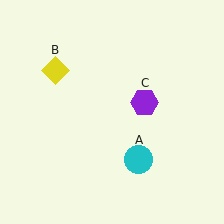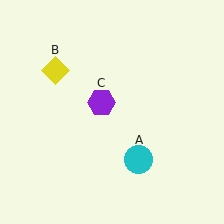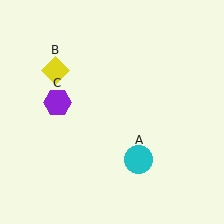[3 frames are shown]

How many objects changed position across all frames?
1 object changed position: purple hexagon (object C).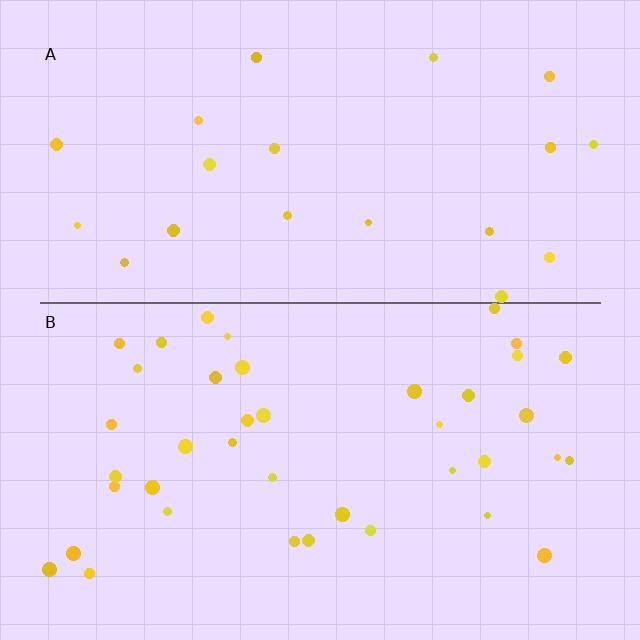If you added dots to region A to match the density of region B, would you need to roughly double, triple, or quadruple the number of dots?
Approximately double.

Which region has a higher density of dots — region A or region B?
B (the bottom).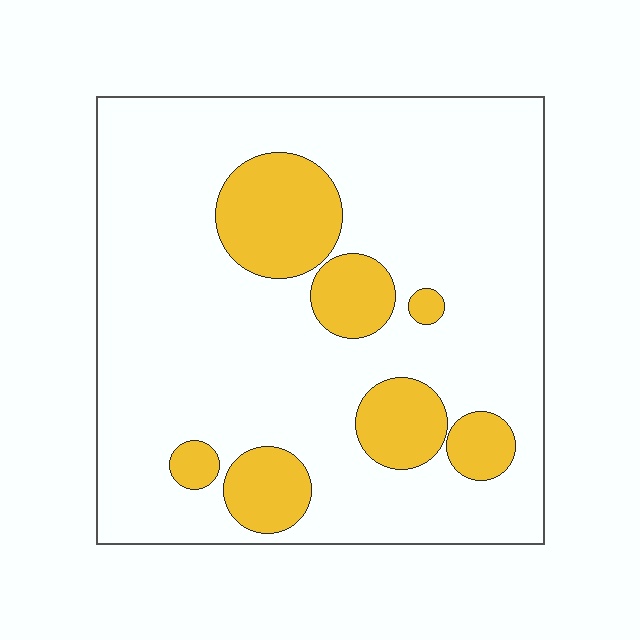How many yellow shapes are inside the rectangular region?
7.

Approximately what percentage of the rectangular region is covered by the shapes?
Approximately 20%.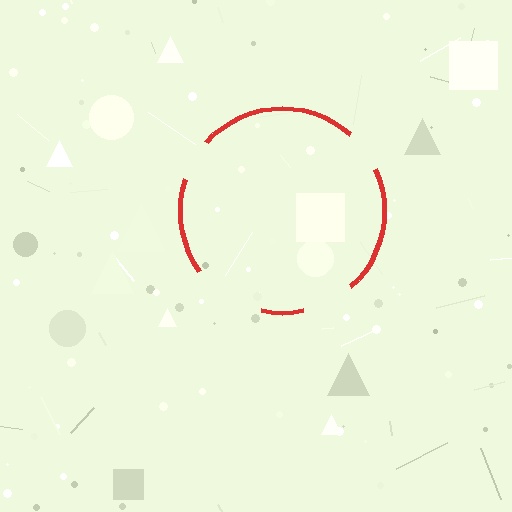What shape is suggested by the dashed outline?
The dashed outline suggests a circle.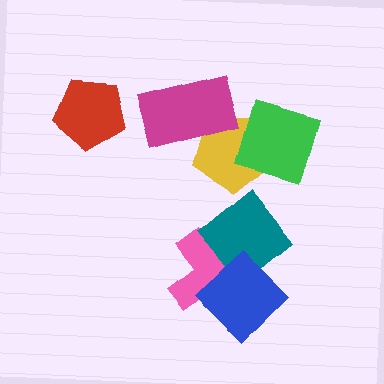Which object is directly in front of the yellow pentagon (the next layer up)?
The magenta rectangle is directly in front of the yellow pentagon.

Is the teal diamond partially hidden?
Yes, it is partially covered by another shape.